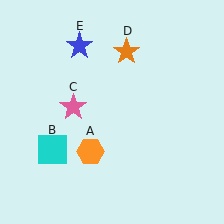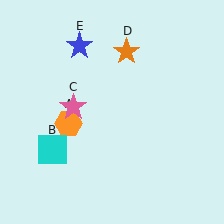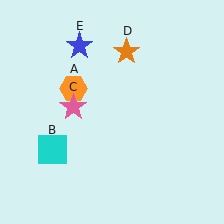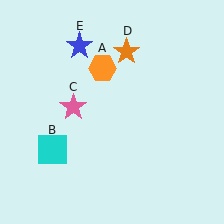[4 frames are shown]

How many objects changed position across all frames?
1 object changed position: orange hexagon (object A).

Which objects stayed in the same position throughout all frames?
Cyan square (object B) and pink star (object C) and orange star (object D) and blue star (object E) remained stationary.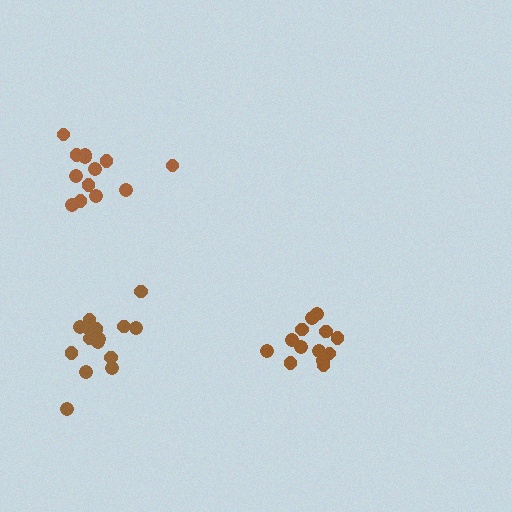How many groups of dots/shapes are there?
There are 3 groups.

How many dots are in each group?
Group 1: 13 dots, Group 2: 13 dots, Group 3: 15 dots (41 total).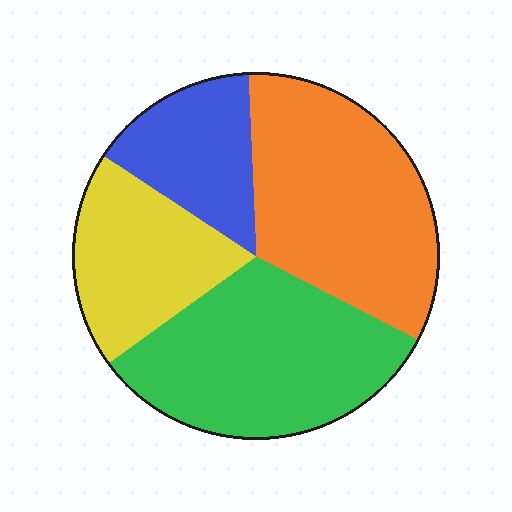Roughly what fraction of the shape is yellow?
Yellow covers around 20% of the shape.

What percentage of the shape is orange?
Orange takes up between a quarter and a half of the shape.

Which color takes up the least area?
Blue, at roughly 15%.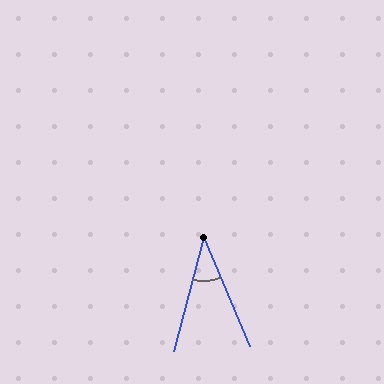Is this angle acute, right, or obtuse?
It is acute.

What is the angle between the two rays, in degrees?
Approximately 38 degrees.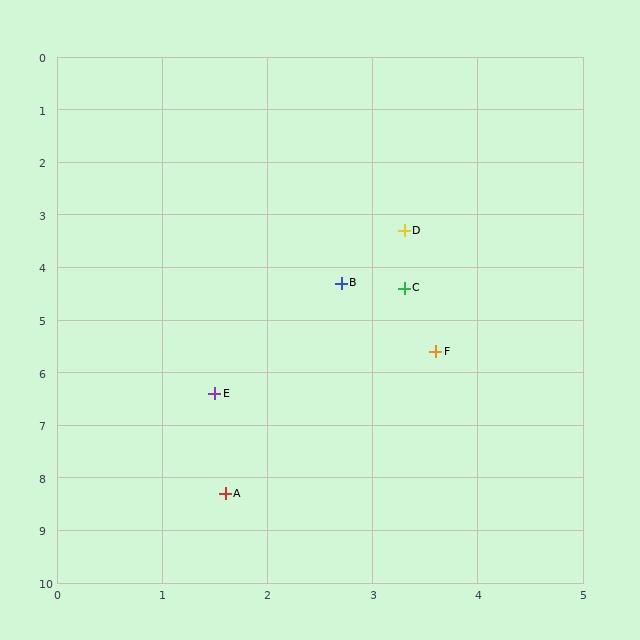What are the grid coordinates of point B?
Point B is at approximately (2.7, 4.3).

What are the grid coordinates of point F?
Point F is at approximately (3.6, 5.6).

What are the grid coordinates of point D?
Point D is at approximately (3.3, 3.3).